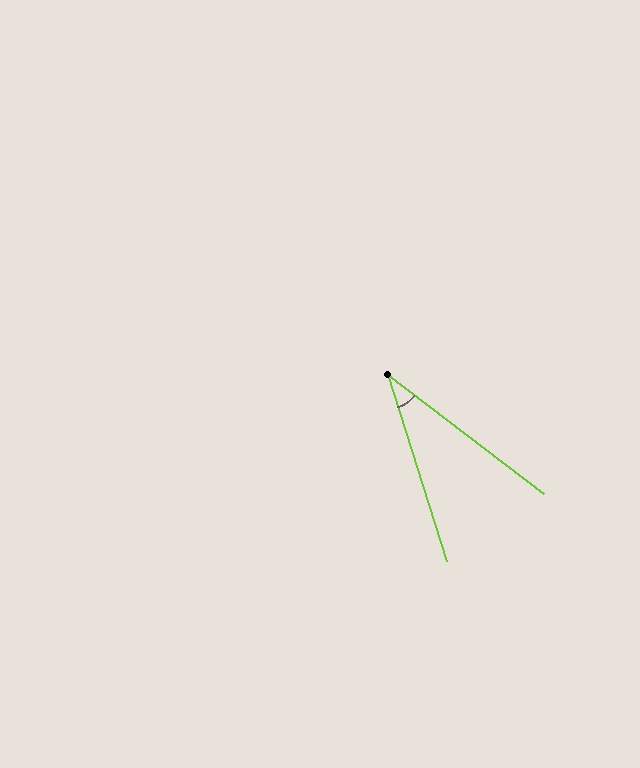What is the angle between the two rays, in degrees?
Approximately 35 degrees.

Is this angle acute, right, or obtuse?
It is acute.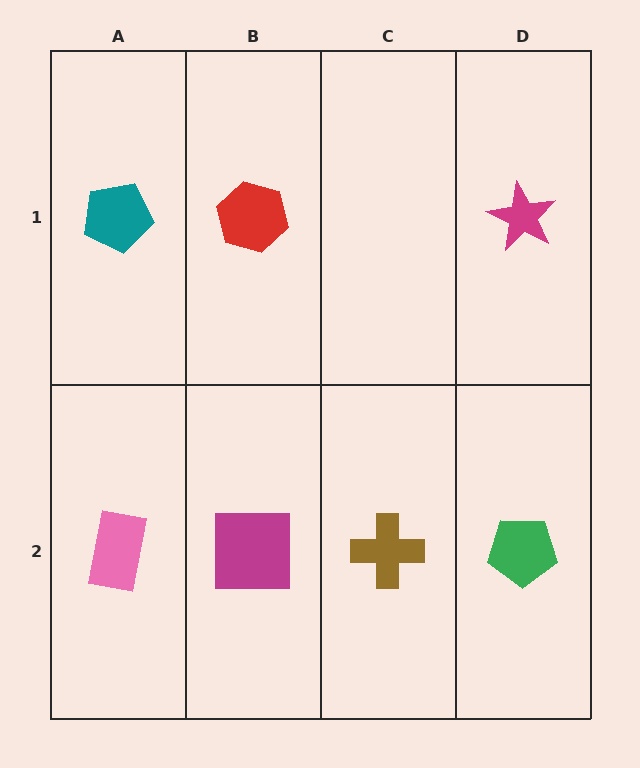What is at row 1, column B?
A red hexagon.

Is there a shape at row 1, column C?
No, that cell is empty.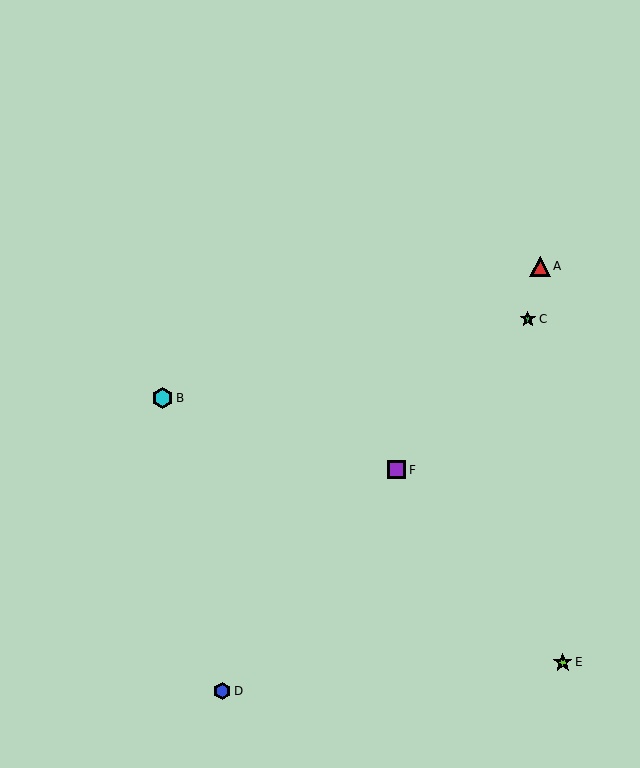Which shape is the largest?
The cyan hexagon (labeled B) is the largest.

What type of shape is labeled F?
Shape F is a purple square.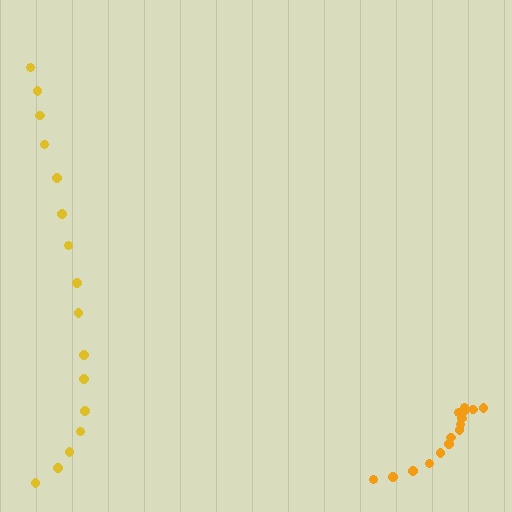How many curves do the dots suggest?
There are 2 distinct paths.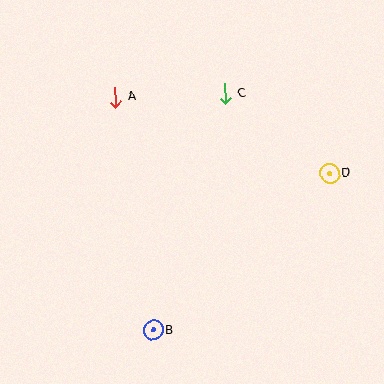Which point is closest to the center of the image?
Point C at (225, 94) is closest to the center.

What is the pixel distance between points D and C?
The distance between D and C is 131 pixels.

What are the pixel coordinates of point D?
Point D is at (330, 173).